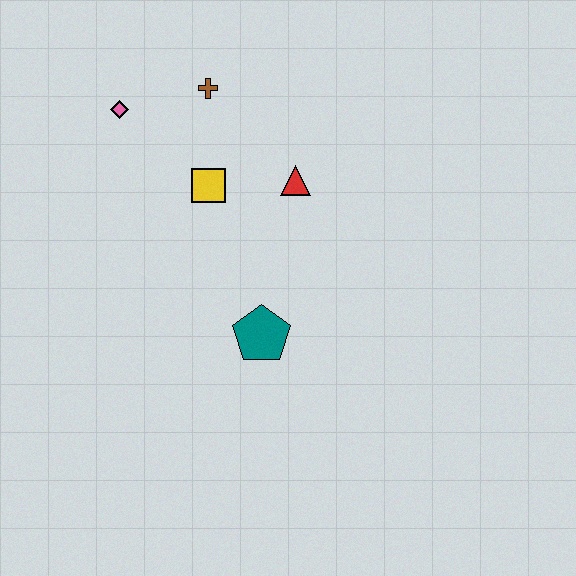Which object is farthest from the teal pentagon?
The pink diamond is farthest from the teal pentagon.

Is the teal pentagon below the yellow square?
Yes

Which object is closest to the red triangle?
The yellow square is closest to the red triangle.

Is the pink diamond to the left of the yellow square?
Yes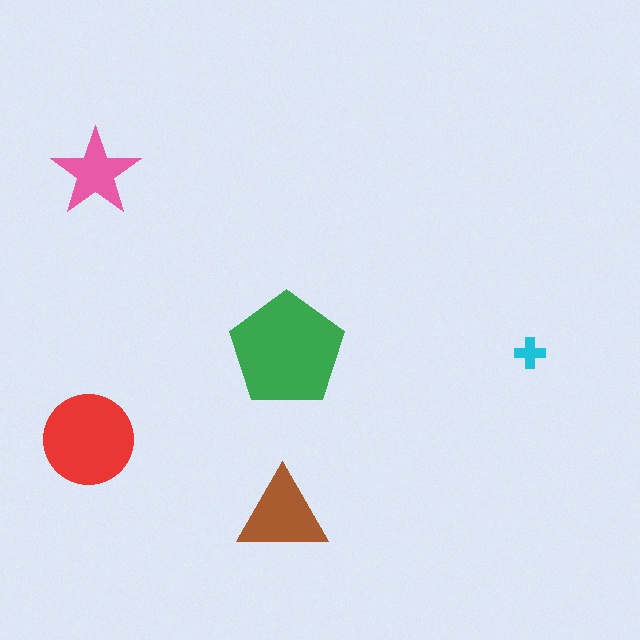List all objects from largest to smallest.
The green pentagon, the red circle, the brown triangle, the pink star, the cyan cross.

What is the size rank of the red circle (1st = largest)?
2nd.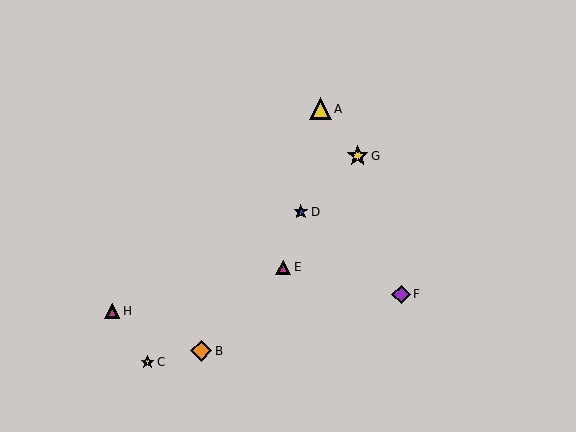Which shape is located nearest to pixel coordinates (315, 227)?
The blue star (labeled D) at (301, 212) is nearest to that location.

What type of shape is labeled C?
Shape C is a yellow star.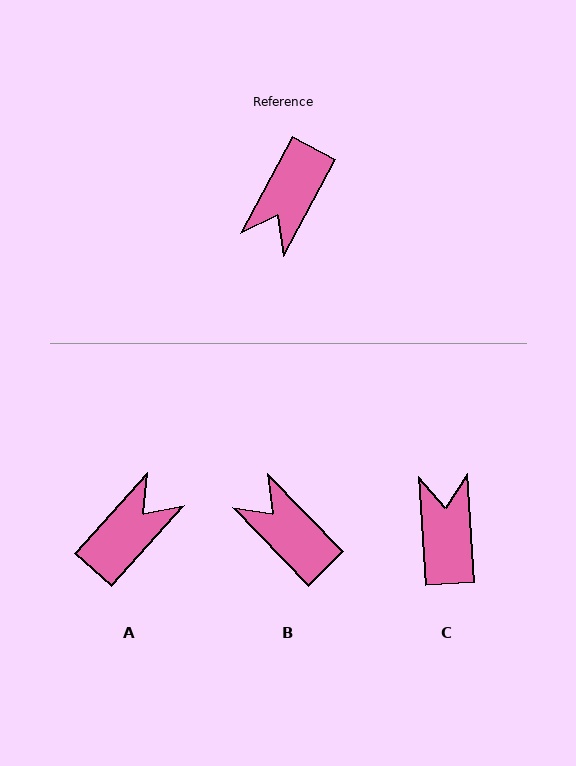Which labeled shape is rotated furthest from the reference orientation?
A, about 166 degrees away.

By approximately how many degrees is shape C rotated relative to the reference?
Approximately 149 degrees clockwise.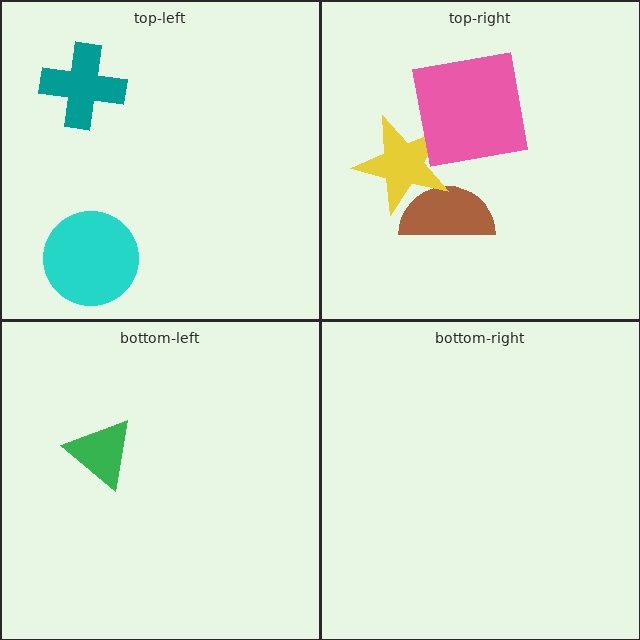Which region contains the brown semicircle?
The top-right region.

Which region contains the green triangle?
The bottom-left region.